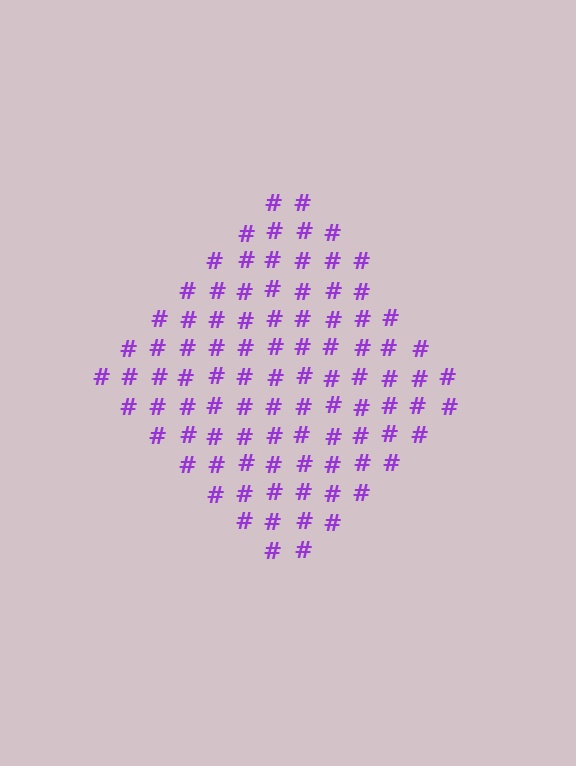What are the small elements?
The small elements are hash symbols.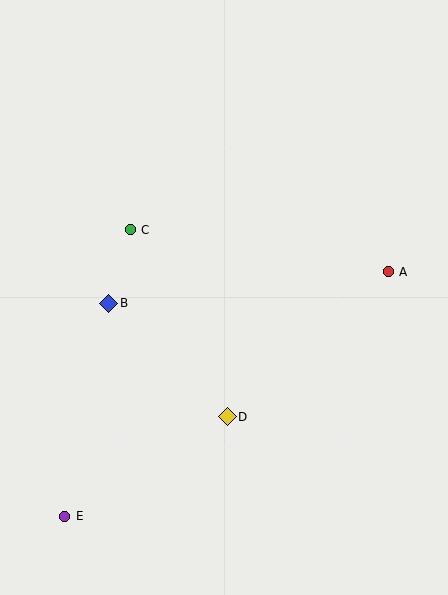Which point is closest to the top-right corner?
Point A is closest to the top-right corner.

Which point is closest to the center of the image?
Point B at (109, 303) is closest to the center.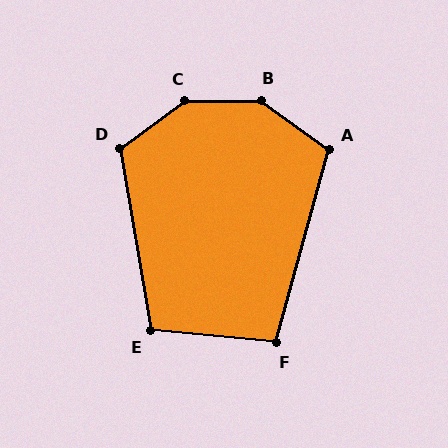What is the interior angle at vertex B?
Approximately 144 degrees (obtuse).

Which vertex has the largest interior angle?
C, at approximately 144 degrees.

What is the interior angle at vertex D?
Approximately 116 degrees (obtuse).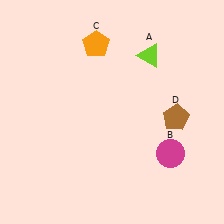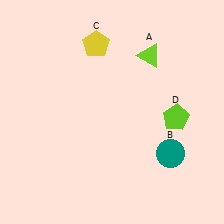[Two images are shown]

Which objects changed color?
B changed from magenta to teal. C changed from orange to yellow. D changed from brown to lime.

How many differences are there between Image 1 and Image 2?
There are 3 differences between the two images.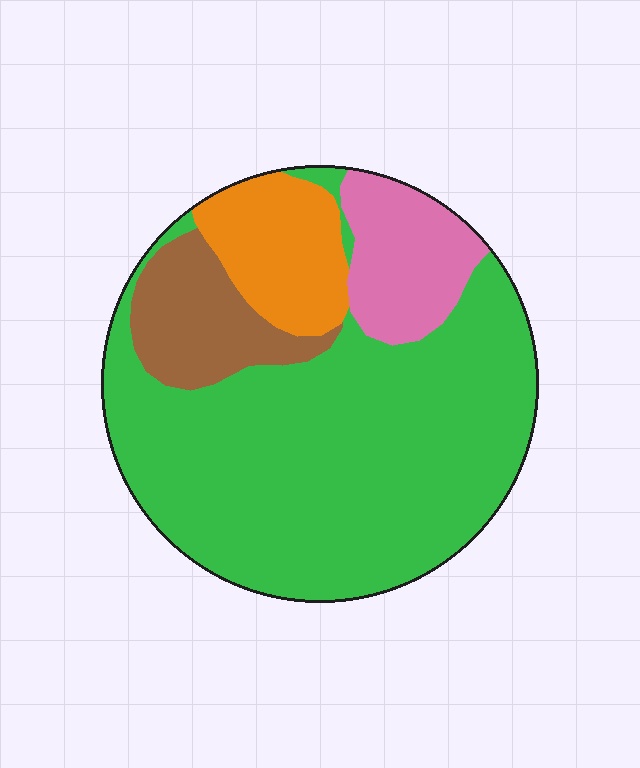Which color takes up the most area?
Green, at roughly 65%.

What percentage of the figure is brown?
Brown covers 11% of the figure.